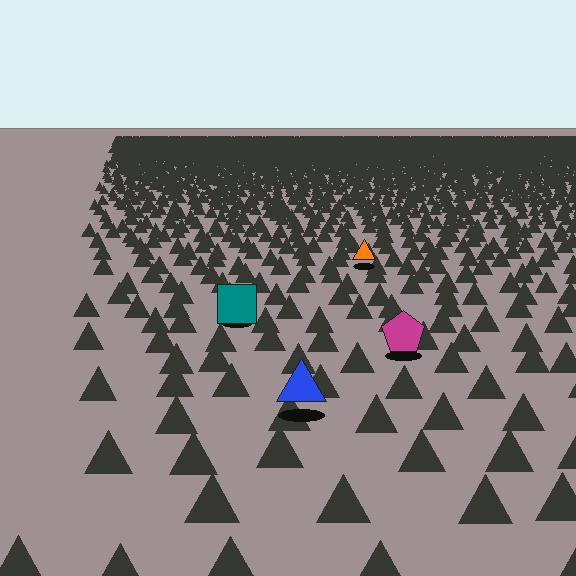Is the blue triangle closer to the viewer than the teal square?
Yes. The blue triangle is closer — you can tell from the texture gradient: the ground texture is coarser near it.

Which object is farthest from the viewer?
The orange triangle is farthest from the viewer. It appears smaller and the ground texture around it is denser.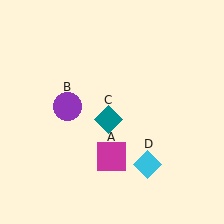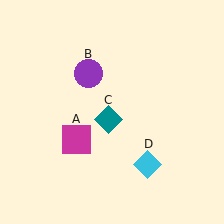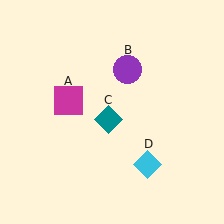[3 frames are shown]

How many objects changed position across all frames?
2 objects changed position: magenta square (object A), purple circle (object B).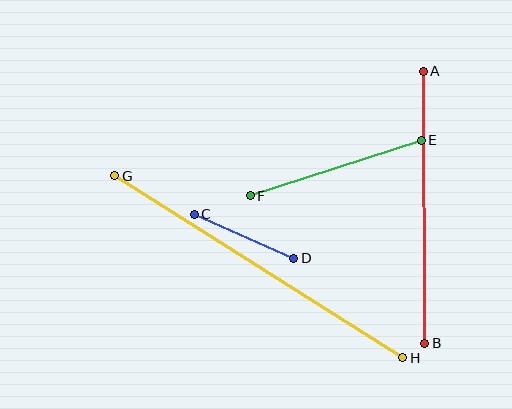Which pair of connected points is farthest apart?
Points G and H are farthest apart.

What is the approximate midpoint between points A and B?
The midpoint is at approximately (424, 207) pixels.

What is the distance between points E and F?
The distance is approximately 179 pixels.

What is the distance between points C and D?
The distance is approximately 109 pixels.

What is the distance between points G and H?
The distance is approximately 341 pixels.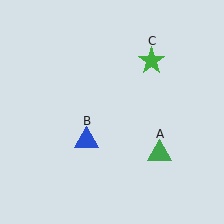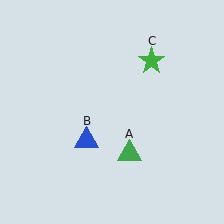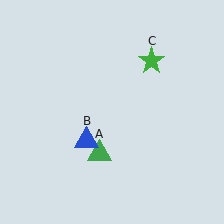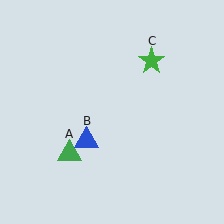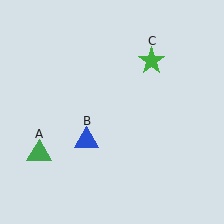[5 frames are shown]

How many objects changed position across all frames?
1 object changed position: green triangle (object A).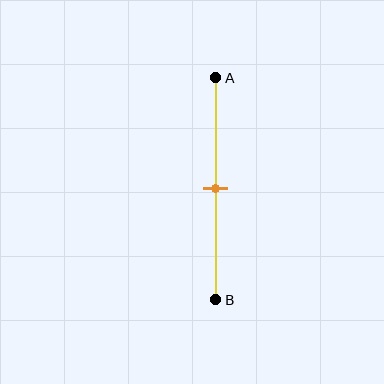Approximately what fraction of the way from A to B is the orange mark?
The orange mark is approximately 50% of the way from A to B.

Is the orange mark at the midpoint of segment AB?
Yes, the mark is approximately at the midpoint.